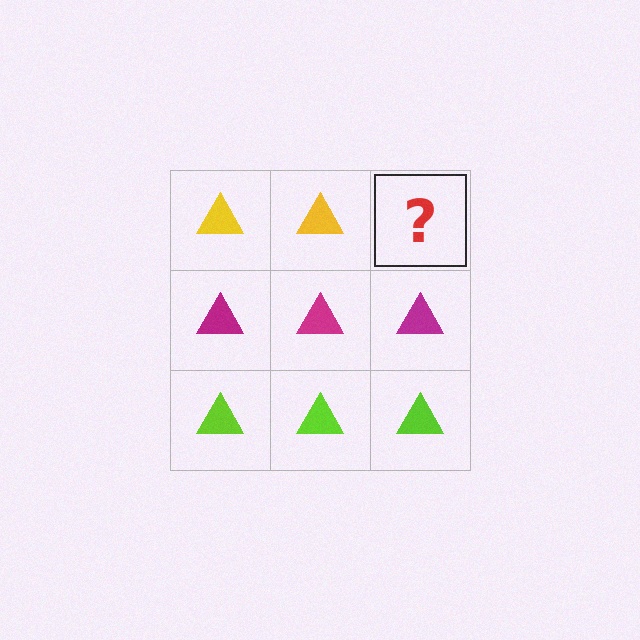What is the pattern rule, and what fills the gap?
The rule is that each row has a consistent color. The gap should be filled with a yellow triangle.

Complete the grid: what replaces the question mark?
The question mark should be replaced with a yellow triangle.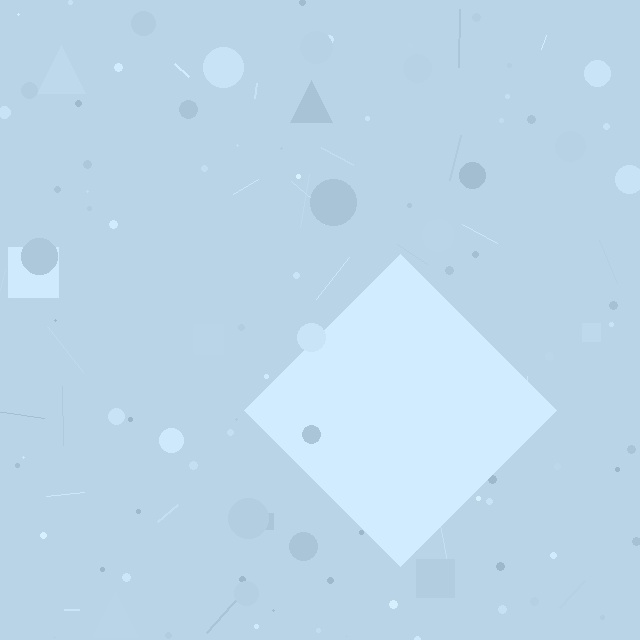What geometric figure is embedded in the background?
A diamond is embedded in the background.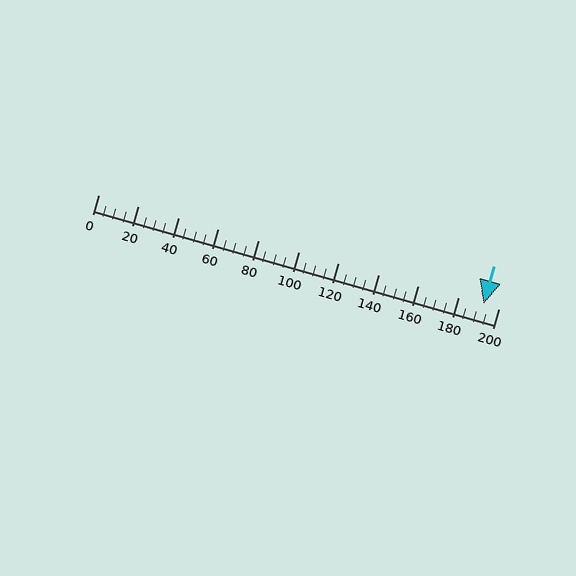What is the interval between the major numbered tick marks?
The major tick marks are spaced 20 units apart.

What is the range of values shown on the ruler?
The ruler shows values from 0 to 200.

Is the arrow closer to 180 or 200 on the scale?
The arrow is closer to 200.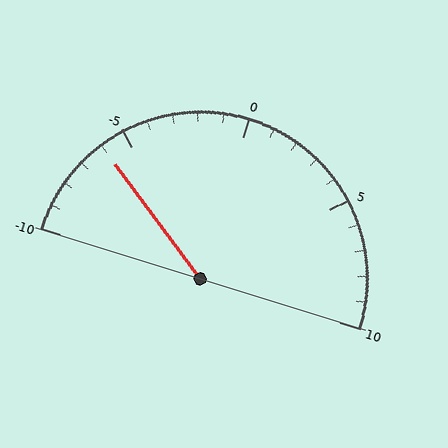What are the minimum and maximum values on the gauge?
The gauge ranges from -10 to 10.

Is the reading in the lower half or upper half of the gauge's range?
The reading is in the lower half of the range (-10 to 10).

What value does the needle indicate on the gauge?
The needle indicates approximately -6.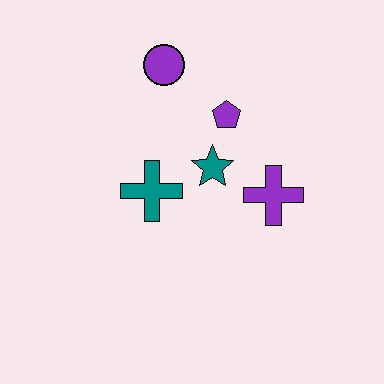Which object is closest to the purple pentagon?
The teal star is closest to the purple pentagon.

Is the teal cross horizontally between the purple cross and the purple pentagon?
No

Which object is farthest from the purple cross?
The purple circle is farthest from the purple cross.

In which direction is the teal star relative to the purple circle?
The teal star is below the purple circle.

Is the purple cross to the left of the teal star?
No